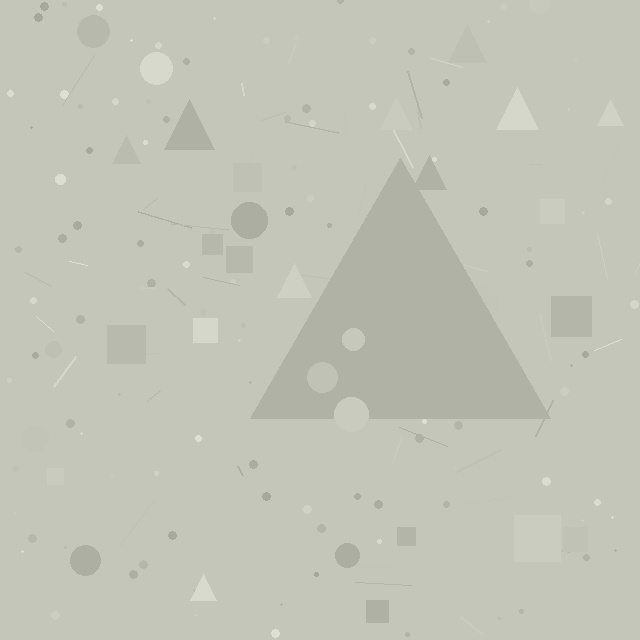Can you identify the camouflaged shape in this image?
The camouflaged shape is a triangle.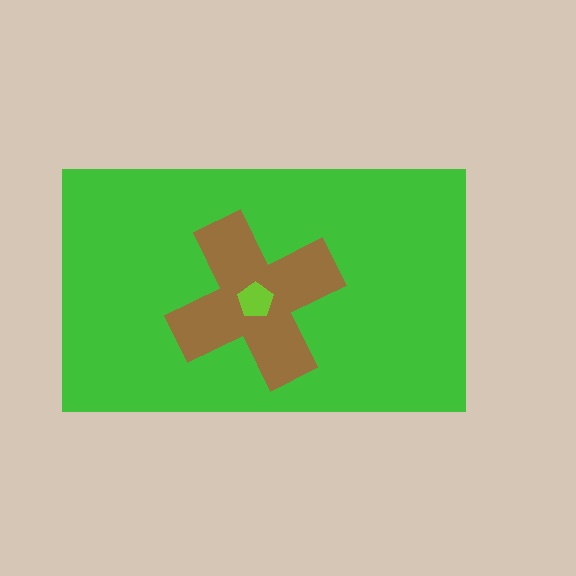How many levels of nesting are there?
3.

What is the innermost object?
The lime pentagon.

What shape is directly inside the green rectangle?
The brown cross.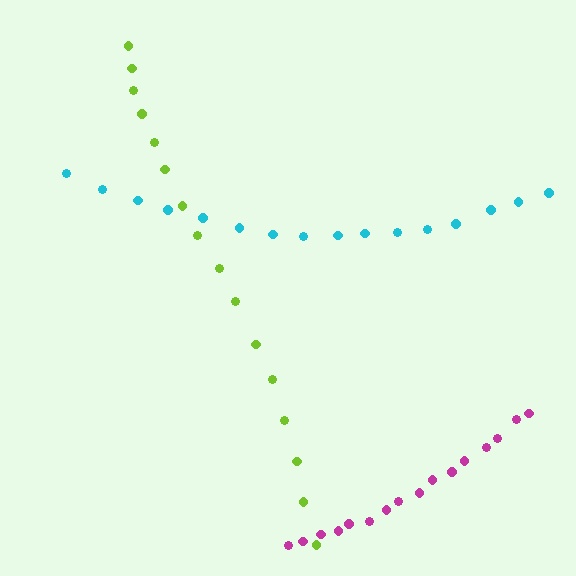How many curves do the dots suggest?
There are 3 distinct paths.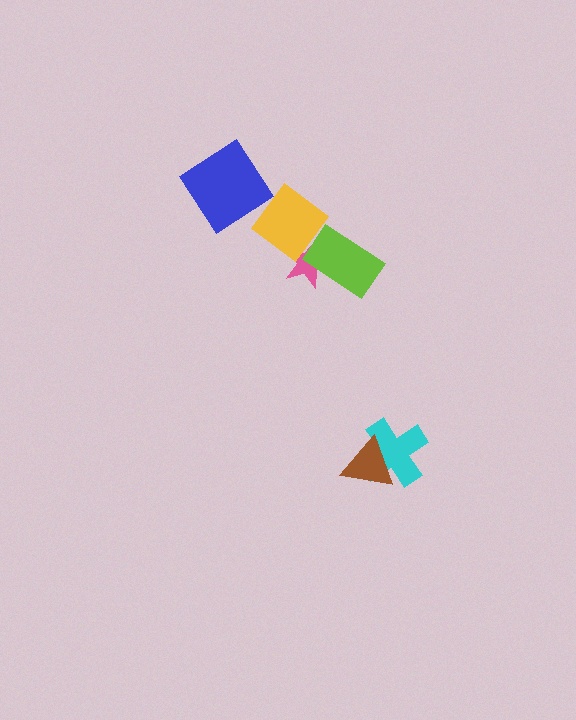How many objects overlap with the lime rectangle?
1 object overlaps with the lime rectangle.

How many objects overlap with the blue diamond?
0 objects overlap with the blue diamond.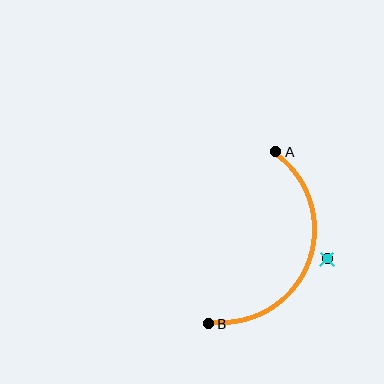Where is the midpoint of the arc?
The arc midpoint is the point on the curve farthest from the straight line joining A and B. It sits to the right of that line.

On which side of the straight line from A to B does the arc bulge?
The arc bulges to the right of the straight line connecting A and B.